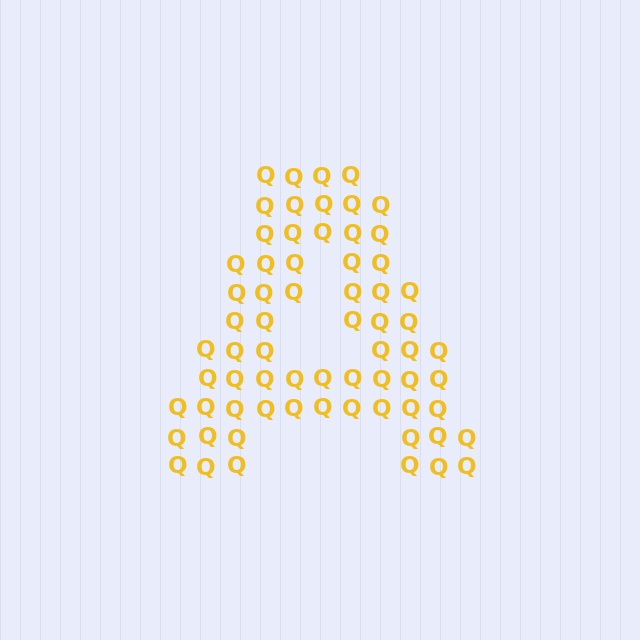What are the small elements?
The small elements are letter Q's.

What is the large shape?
The large shape is the letter A.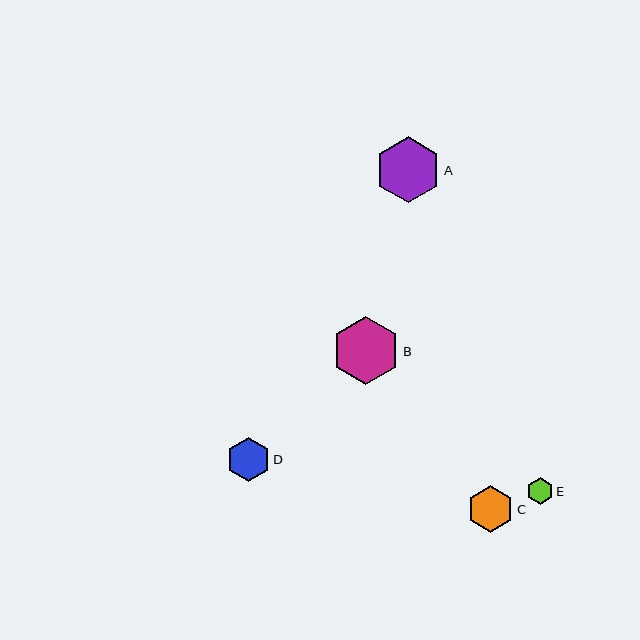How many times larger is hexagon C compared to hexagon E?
Hexagon C is approximately 1.7 times the size of hexagon E.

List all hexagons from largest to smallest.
From largest to smallest: B, A, C, D, E.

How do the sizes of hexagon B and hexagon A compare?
Hexagon B and hexagon A are approximately the same size.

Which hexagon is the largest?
Hexagon B is the largest with a size of approximately 67 pixels.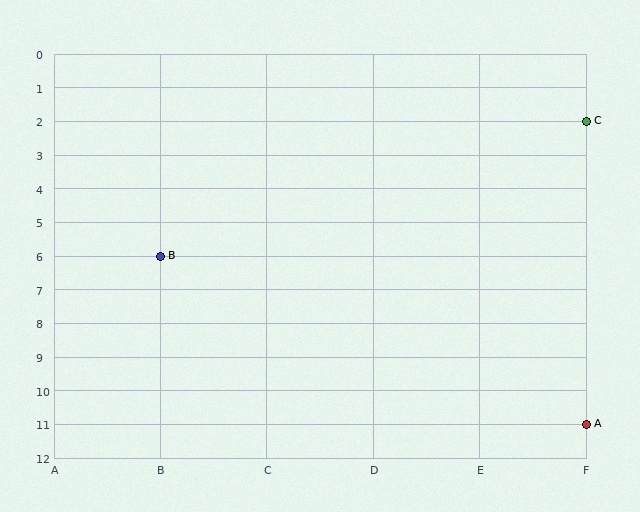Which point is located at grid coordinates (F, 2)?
Point C is at (F, 2).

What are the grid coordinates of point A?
Point A is at grid coordinates (F, 11).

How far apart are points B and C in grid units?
Points B and C are 4 columns and 4 rows apart (about 5.7 grid units diagonally).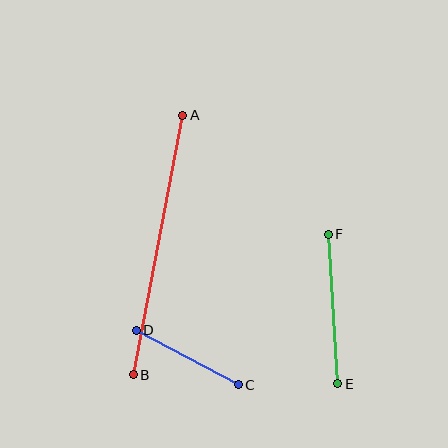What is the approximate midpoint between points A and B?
The midpoint is at approximately (158, 245) pixels.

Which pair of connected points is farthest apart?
Points A and B are farthest apart.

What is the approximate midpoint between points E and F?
The midpoint is at approximately (333, 309) pixels.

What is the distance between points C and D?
The distance is approximately 116 pixels.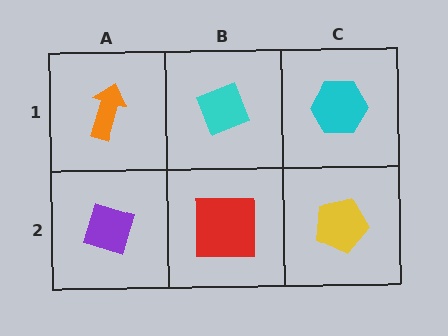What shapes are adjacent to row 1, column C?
A yellow pentagon (row 2, column C), a cyan diamond (row 1, column B).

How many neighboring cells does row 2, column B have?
3.